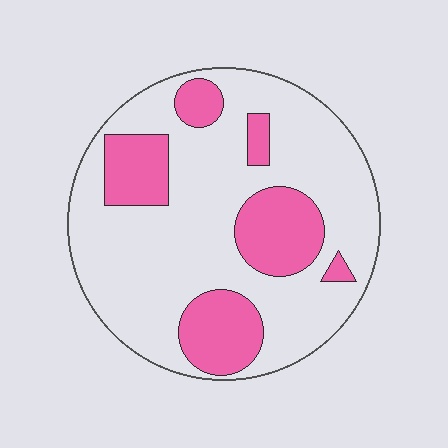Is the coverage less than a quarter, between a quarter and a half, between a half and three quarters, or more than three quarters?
Between a quarter and a half.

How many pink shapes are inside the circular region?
6.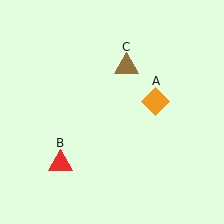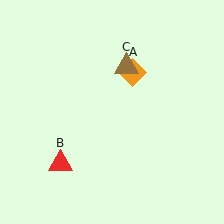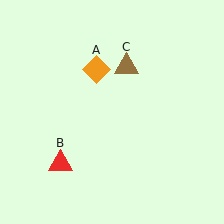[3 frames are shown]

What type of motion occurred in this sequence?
The orange diamond (object A) rotated counterclockwise around the center of the scene.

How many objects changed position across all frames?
1 object changed position: orange diamond (object A).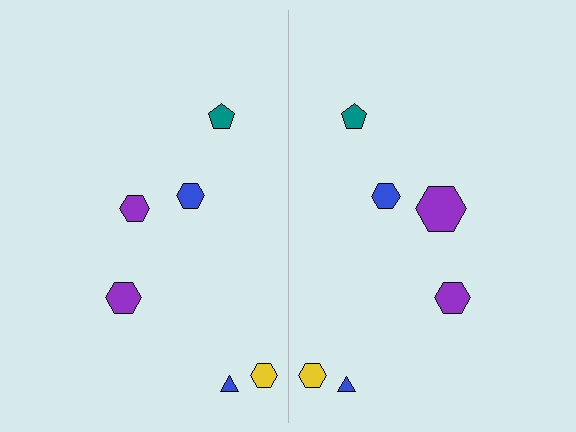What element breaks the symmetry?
The purple hexagon on the right side has a different size than its mirror counterpart.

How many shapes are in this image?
There are 12 shapes in this image.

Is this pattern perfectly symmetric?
No, the pattern is not perfectly symmetric. The purple hexagon on the right side has a different size than its mirror counterpart.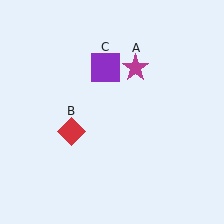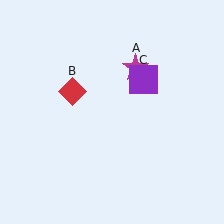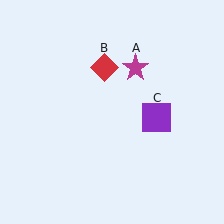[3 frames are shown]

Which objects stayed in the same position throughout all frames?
Magenta star (object A) remained stationary.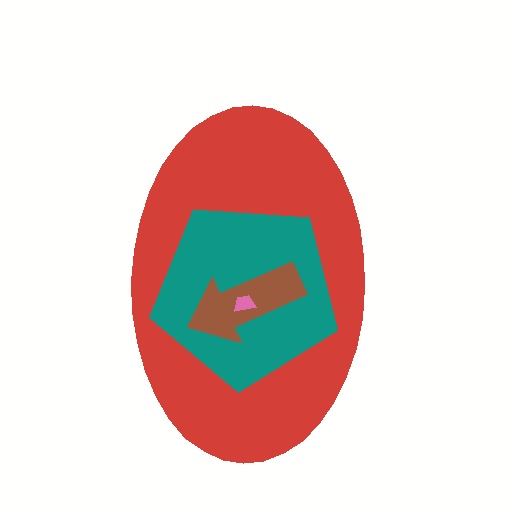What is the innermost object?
The pink trapezoid.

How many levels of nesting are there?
4.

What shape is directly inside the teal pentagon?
The brown arrow.